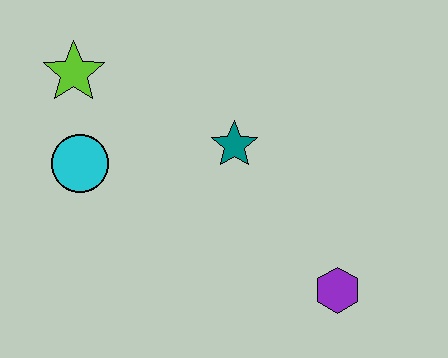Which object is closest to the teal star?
The cyan circle is closest to the teal star.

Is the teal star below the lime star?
Yes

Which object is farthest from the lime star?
The purple hexagon is farthest from the lime star.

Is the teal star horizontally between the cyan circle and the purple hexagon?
Yes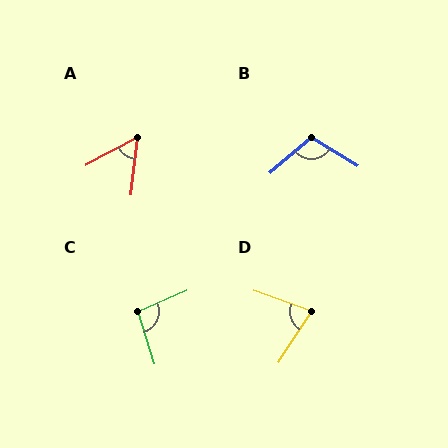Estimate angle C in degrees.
Approximately 96 degrees.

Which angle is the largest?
B, at approximately 109 degrees.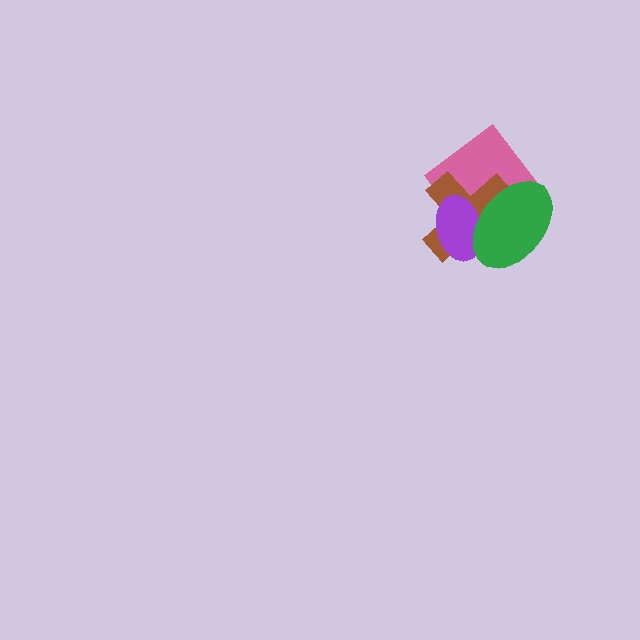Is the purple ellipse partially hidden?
Yes, it is partially covered by another shape.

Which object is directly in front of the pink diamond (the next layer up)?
The brown cross is directly in front of the pink diamond.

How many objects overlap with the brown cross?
3 objects overlap with the brown cross.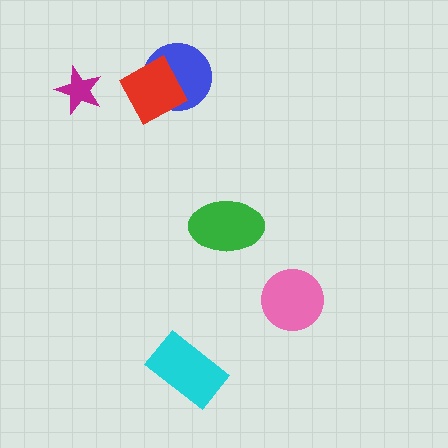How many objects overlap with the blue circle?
1 object overlaps with the blue circle.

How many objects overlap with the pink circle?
0 objects overlap with the pink circle.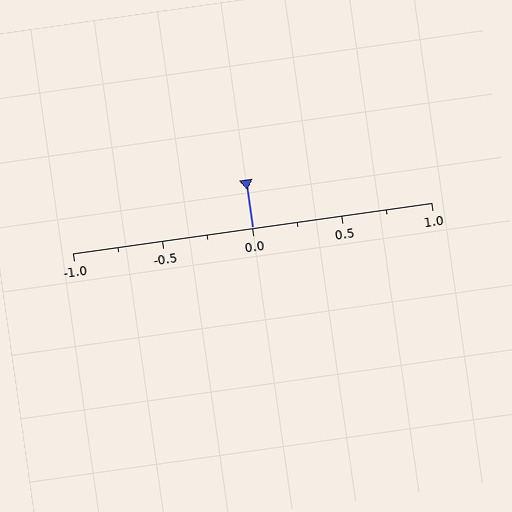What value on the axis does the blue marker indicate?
The marker indicates approximately 0.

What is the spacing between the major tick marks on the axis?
The major ticks are spaced 0.5 apart.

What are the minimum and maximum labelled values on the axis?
The axis runs from -1.0 to 1.0.